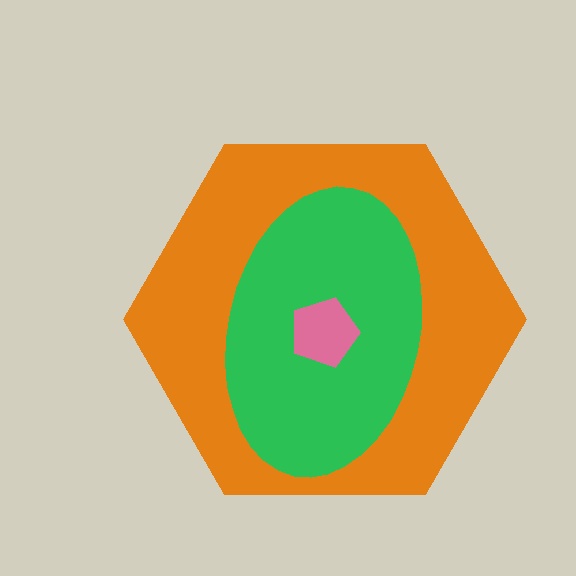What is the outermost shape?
The orange hexagon.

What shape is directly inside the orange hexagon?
The green ellipse.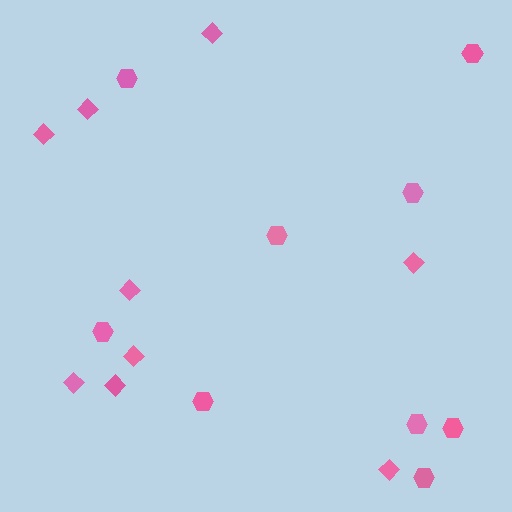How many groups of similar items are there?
There are 2 groups: one group of hexagons (9) and one group of diamonds (9).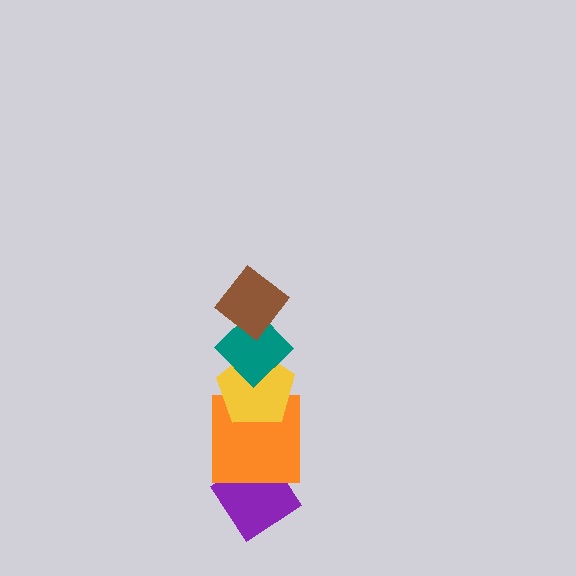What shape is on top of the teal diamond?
The brown diamond is on top of the teal diamond.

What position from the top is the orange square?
The orange square is 4th from the top.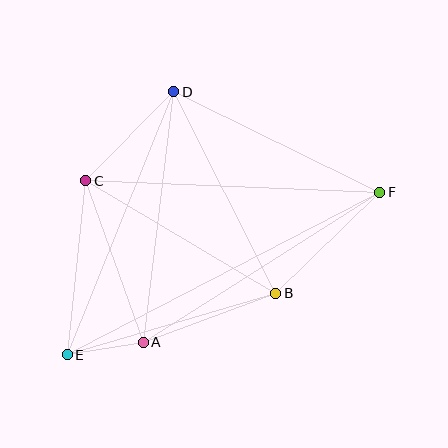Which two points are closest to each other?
Points A and E are closest to each other.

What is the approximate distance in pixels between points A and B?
The distance between A and B is approximately 141 pixels.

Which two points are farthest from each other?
Points E and F are farthest from each other.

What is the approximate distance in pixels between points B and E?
The distance between B and E is approximately 217 pixels.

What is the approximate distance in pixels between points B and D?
The distance between B and D is approximately 226 pixels.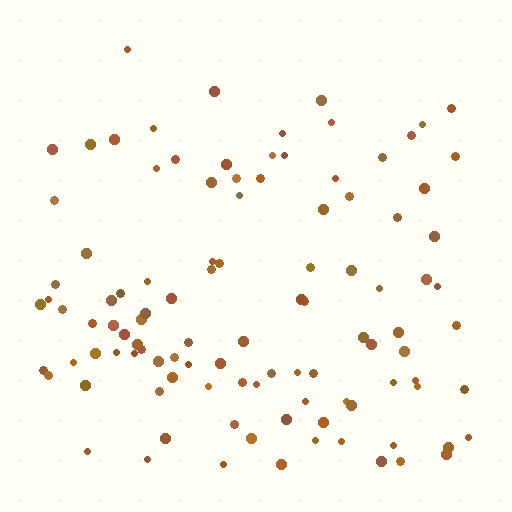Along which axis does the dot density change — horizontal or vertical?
Vertical.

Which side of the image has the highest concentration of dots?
The bottom.